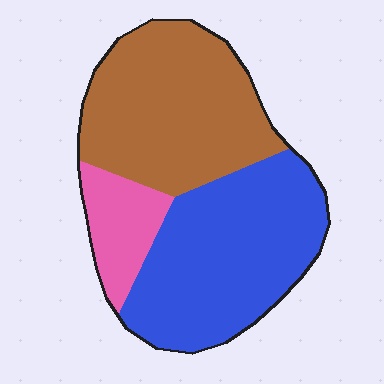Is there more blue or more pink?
Blue.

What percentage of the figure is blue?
Blue covers around 45% of the figure.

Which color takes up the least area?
Pink, at roughly 15%.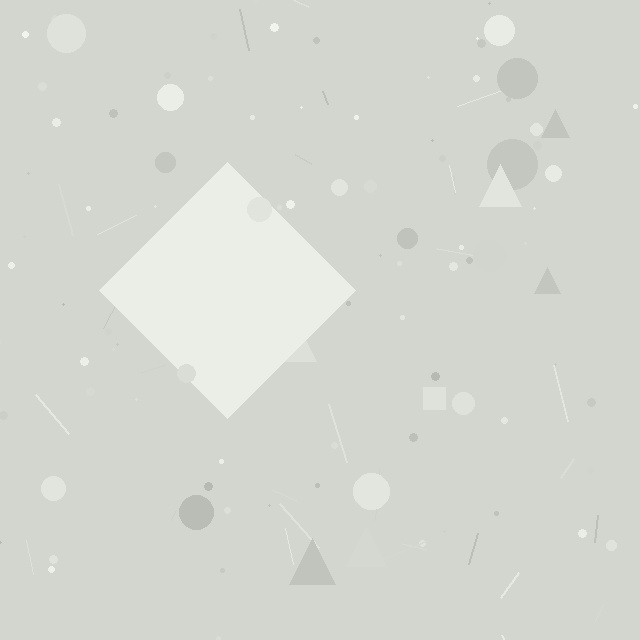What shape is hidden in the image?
A diamond is hidden in the image.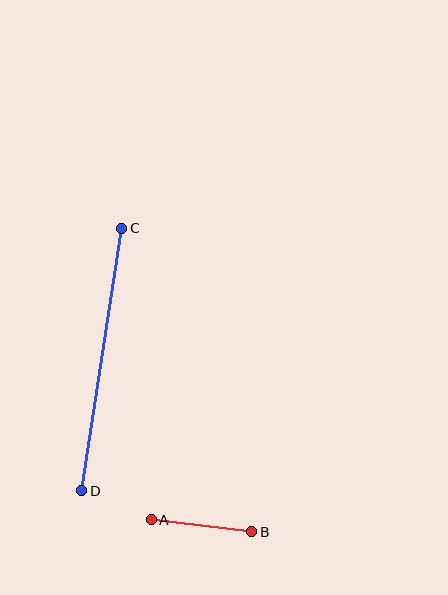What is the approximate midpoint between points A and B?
The midpoint is at approximately (202, 526) pixels.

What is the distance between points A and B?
The distance is approximately 101 pixels.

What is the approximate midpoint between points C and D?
The midpoint is at approximately (102, 359) pixels.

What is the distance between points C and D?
The distance is approximately 266 pixels.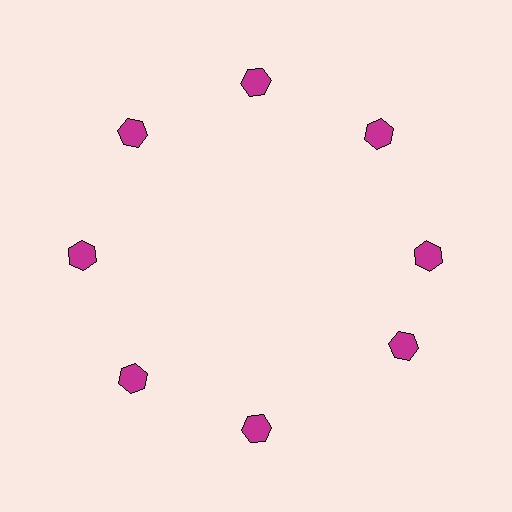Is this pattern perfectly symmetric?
No. The 8 magenta hexagons are arranged in a ring, but one element near the 4 o'clock position is rotated out of alignment along the ring, breaking the 8-fold rotational symmetry.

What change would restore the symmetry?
The symmetry would be restored by rotating it back into even spacing with its neighbors so that all 8 hexagons sit at equal angles and equal distance from the center.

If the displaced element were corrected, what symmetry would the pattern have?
It would have 8-fold rotational symmetry — the pattern would map onto itself every 45 degrees.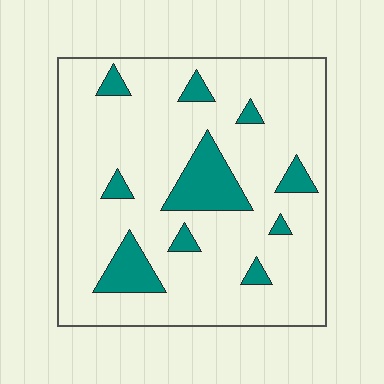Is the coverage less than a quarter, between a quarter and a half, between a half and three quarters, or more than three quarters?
Less than a quarter.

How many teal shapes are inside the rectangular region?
10.